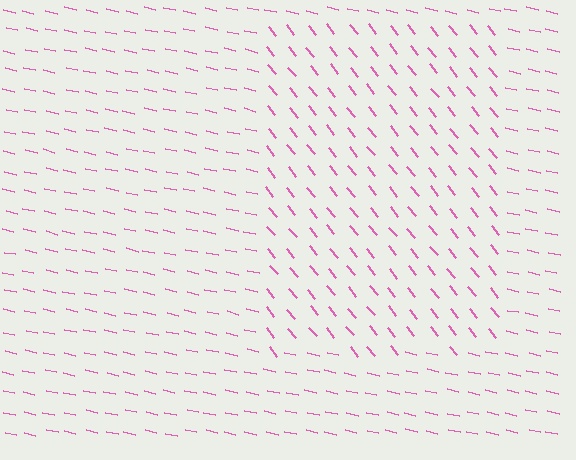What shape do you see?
I see a rectangle.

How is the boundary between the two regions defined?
The boundary is defined purely by a change in line orientation (approximately 38 degrees difference). All lines are the same color and thickness.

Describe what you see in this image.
The image is filled with small pink line segments. A rectangle region in the image has lines oriented differently from the surrounding lines, creating a visible texture boundary.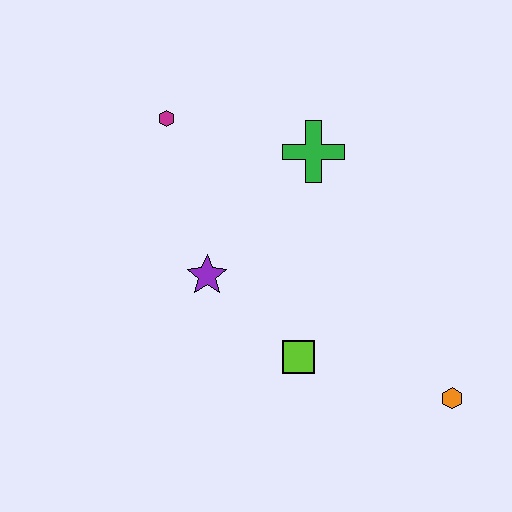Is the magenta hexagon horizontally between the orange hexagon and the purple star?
No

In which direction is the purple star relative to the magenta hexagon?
The purple star is below the magenta hexagon.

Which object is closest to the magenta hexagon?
The green cross is closest to the magenta hexagon.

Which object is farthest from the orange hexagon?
The magenta hexagon is farthest from the orange hexagon.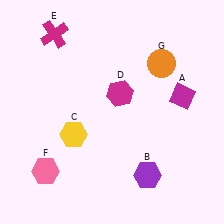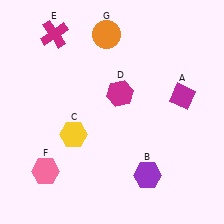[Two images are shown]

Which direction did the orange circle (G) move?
The orange circle (G) moved left.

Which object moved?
The orange circle (G) moved left.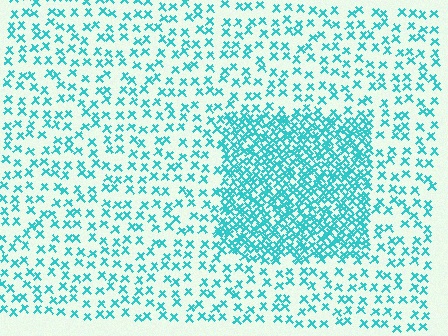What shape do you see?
I see a rectangle.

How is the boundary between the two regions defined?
The boundary is defined by a change in element density (approximately 2.8x ratio). All elements are the same color, size, and shape.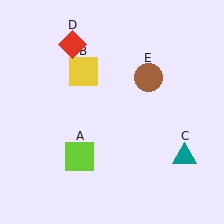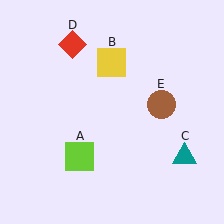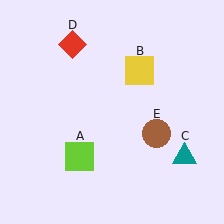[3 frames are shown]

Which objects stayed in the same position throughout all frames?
Lime square (object A) and teal triangle (object C) and red diamond (object D) remained stationary.